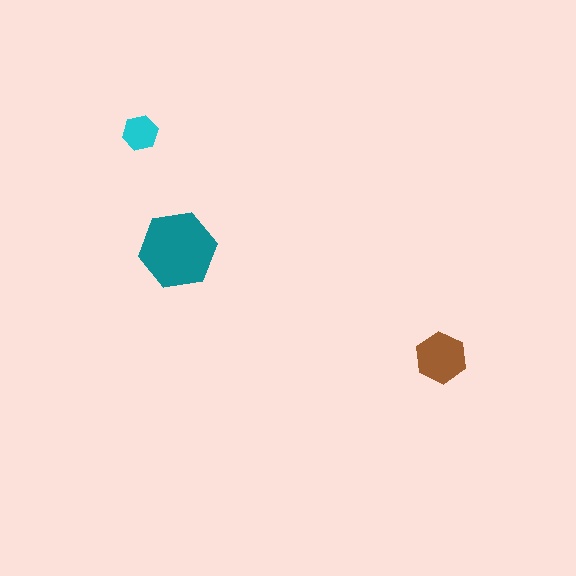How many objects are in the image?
There are 3 objects in the image.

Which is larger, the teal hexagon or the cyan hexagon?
The teal one.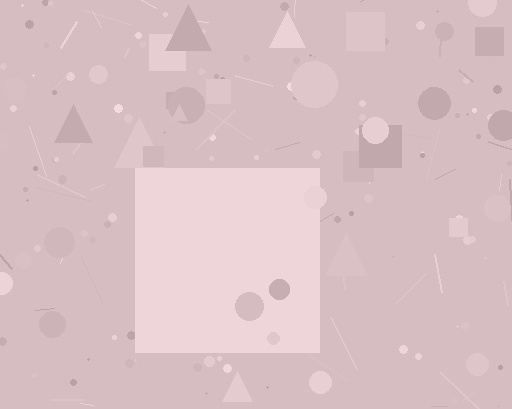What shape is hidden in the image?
A square is hidden in the image.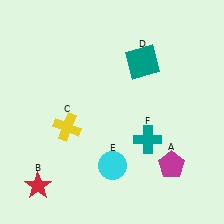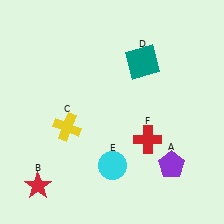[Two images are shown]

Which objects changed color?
A changed from magenta to purple. F changed from teal to red.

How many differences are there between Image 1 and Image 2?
There are 2 differences between the two images.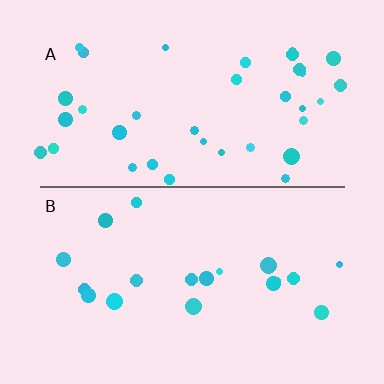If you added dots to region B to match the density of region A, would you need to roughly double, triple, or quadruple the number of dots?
Approximately double.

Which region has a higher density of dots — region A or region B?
A (the top).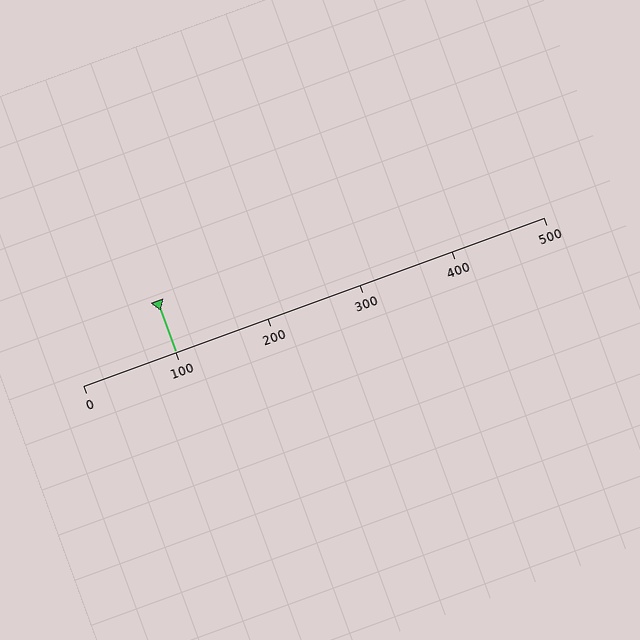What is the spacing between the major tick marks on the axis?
The major ticks are spaced 100 apart.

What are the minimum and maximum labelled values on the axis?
The axis runs from 0 to 500.